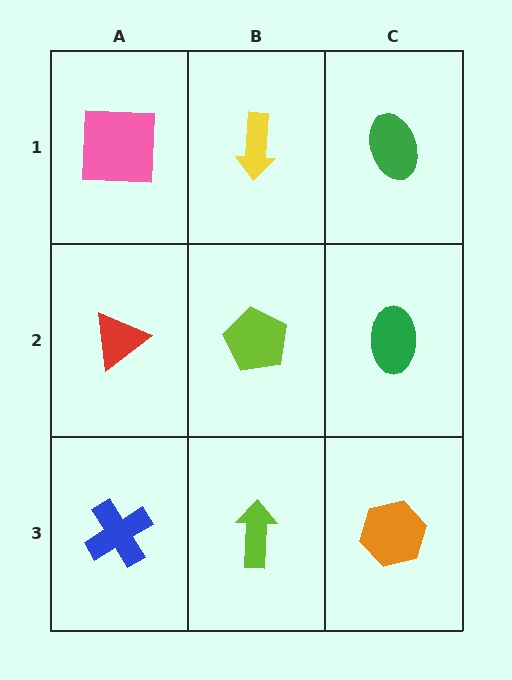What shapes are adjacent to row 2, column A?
A pink square (row 1, column A), a blue cross (row 3, column A), a lime pentagon (row 2, column B).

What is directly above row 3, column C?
A green ellipse.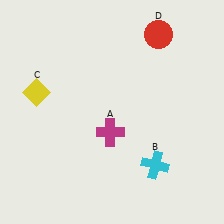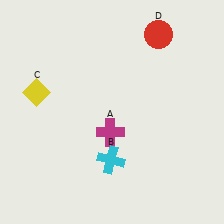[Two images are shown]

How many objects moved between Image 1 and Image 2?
1 object moved between the two images.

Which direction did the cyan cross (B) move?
The cyan cross (B) moved left.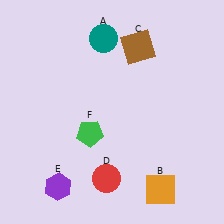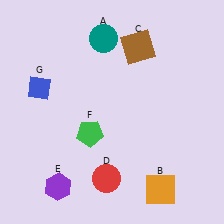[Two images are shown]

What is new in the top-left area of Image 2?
A blue diamond (G) was added in the top-left area of Image 2.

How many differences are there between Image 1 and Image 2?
There is 1 difference between the two images.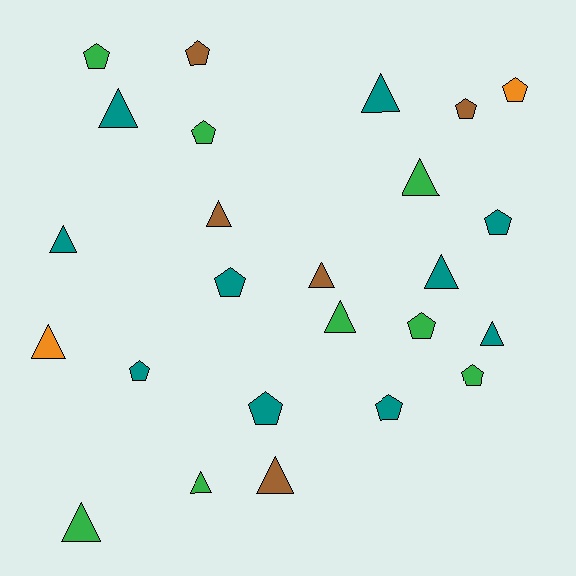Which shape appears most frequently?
Triangle, with 13 objects.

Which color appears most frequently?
Teal, with 10 objects.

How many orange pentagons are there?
There is 1 orange pentagon.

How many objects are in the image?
There are 25 objects.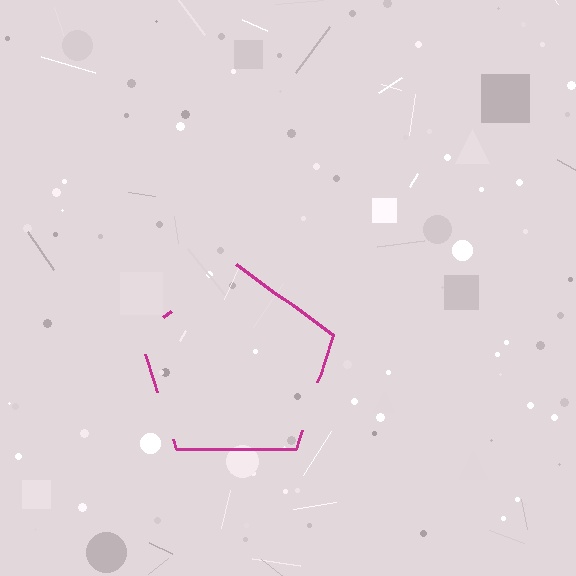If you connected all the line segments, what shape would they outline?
They would outline a pentagon.